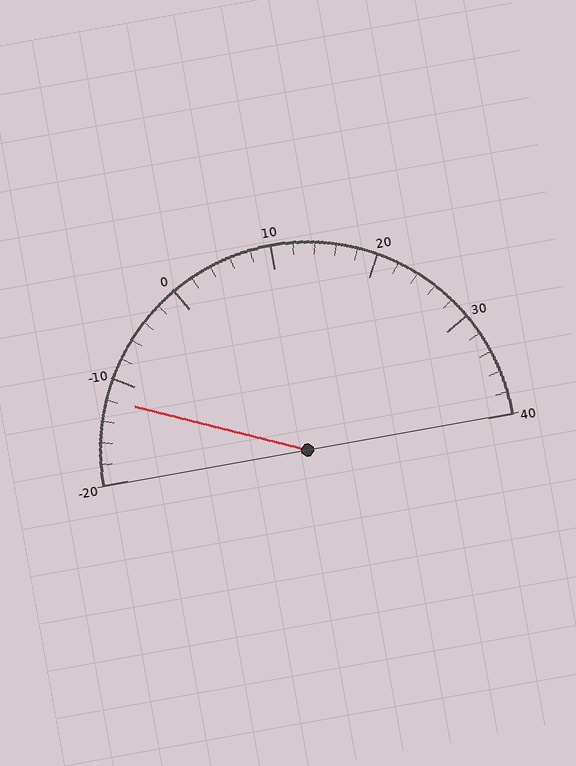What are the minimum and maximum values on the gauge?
The gauge ranges from -20 to 40.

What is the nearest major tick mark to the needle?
The nearest major tick mark is -10.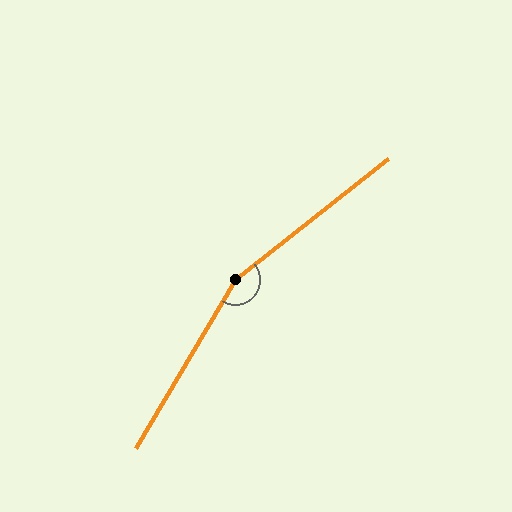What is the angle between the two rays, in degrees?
Approximately 159 degrees.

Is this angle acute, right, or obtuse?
It is obtuse.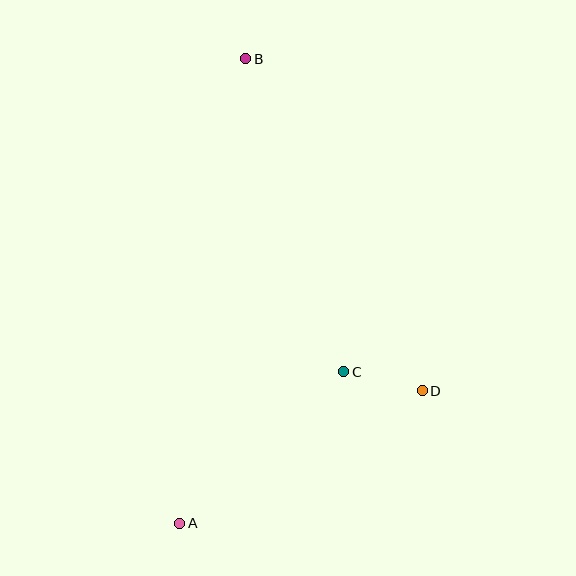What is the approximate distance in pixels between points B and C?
The distance between B and C is approximately 328 pixels.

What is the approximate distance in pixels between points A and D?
The distance between A and D is approximately 276 pixels.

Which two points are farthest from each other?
Points A and B are farthest from each other.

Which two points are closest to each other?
Points C and D are closest to each other.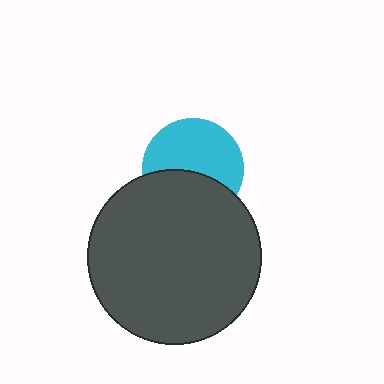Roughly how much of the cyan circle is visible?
About half of it is visible (roughly 59%).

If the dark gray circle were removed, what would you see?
You would see the complete cyan circle.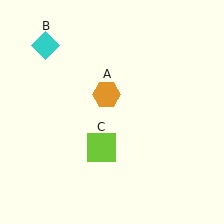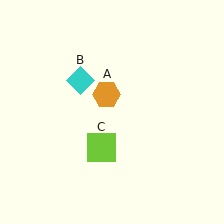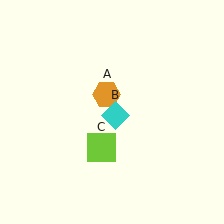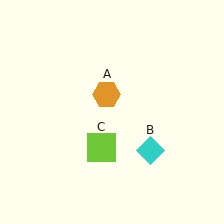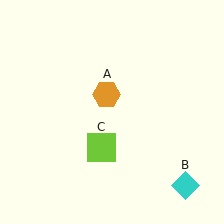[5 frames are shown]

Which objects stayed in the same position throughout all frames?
Orange hexagon (object A) and lime square (object C) remained stationary.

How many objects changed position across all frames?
1 object changed position: cyan diamond (object B).